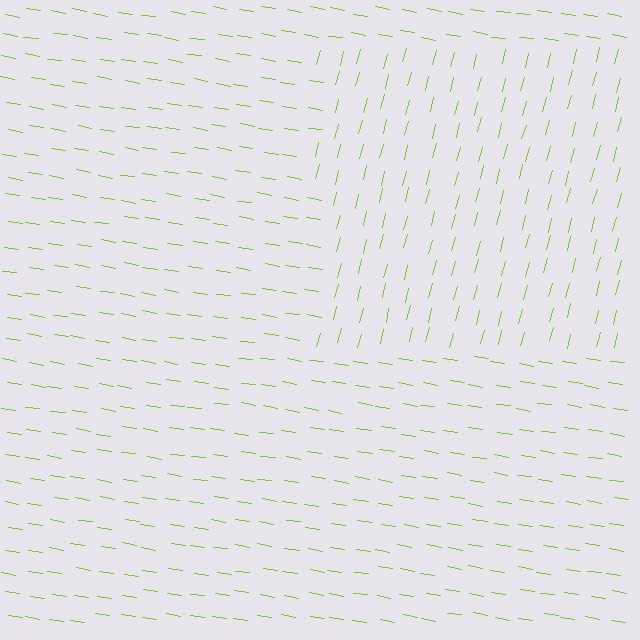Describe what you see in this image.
The image is filled with small lime line segments. A rectangle region in the image has lines oriented differently from the surrounding lines, creating a visible texture boundary.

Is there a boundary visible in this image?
Yes, there is a texture boundary formed by a change in line orientation.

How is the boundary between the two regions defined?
The boundary is defined purely by a change in line orientation (approximately 84 degrees difference). All lines are the same color and thickness.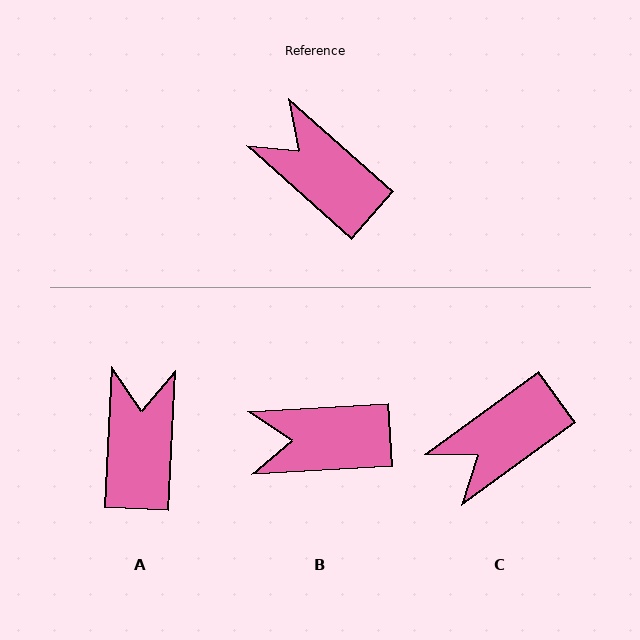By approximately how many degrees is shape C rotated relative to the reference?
Approximately 78 degrees counter-clockwise.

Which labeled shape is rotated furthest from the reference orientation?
C, about 78 degrees away.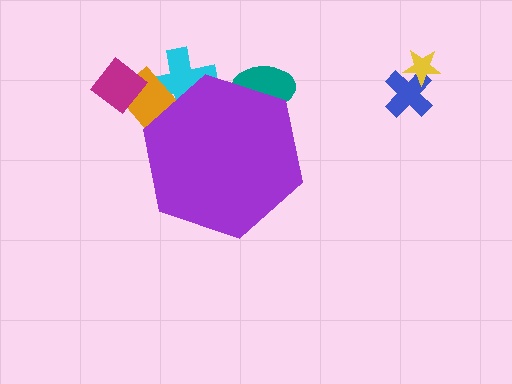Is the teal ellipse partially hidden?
Yes, the teal ellipse is partially hidden behind the purple hexagon.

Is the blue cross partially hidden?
No, the blue cross is fully visible.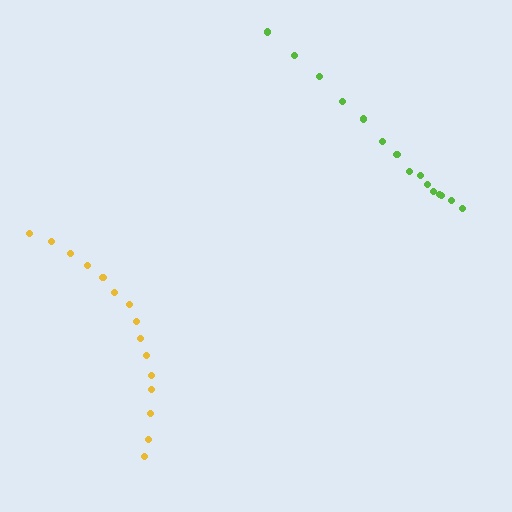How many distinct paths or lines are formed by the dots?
There are 2 distinct paths.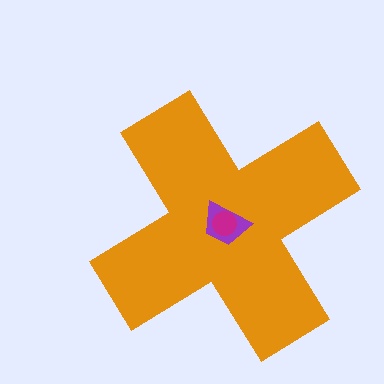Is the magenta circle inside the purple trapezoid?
Yes.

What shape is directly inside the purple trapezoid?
The magenta circle.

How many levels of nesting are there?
3.